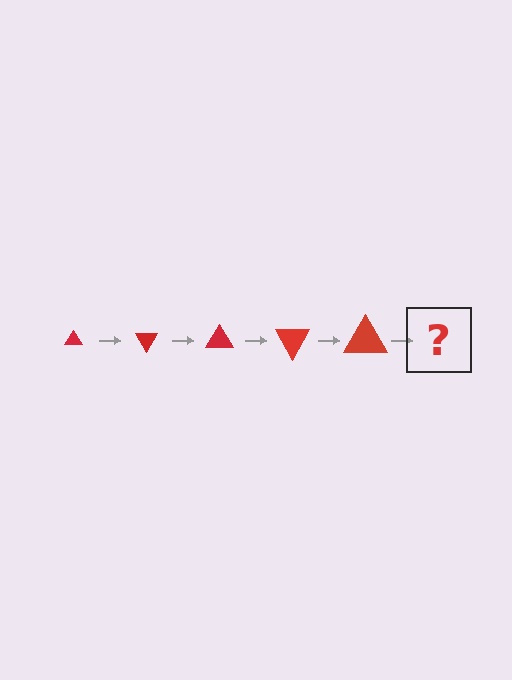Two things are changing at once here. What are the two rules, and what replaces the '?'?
The two rules are that the triangle grows larger each step and it rotates 60 degrees each step. The '?' should be a triangle, larger than the previous one and rotated 300 degrees from the start.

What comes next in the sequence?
The next element should be a triangle, larger than the previous one and rotated 300 degrees from the start.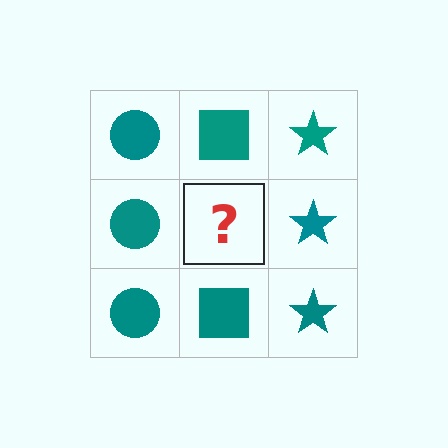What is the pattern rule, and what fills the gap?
The rule is that each column has a consistent shape. The gap should be filled with a teal square.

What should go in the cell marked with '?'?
The missing cell should contain a teal square.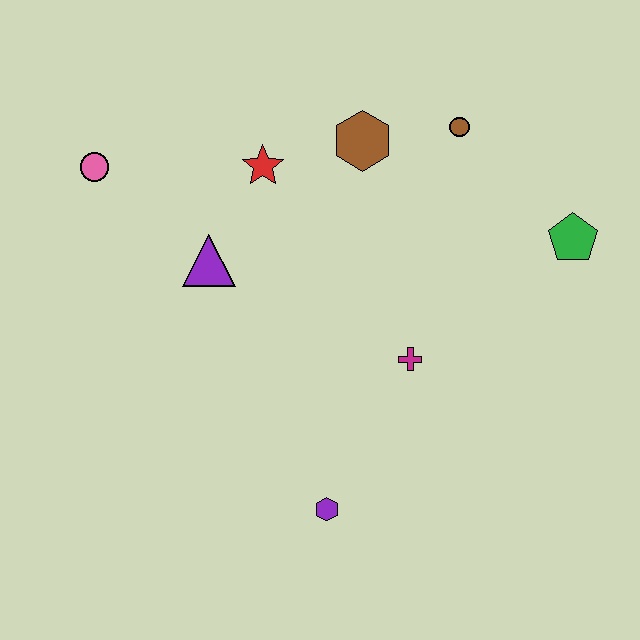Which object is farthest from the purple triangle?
The green pentagon is farthest from the purple triangle.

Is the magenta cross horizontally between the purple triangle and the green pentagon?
Yes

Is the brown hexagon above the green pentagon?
Yes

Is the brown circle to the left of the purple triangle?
No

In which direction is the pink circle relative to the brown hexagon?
The pink circle is to the left of the brown hexagon.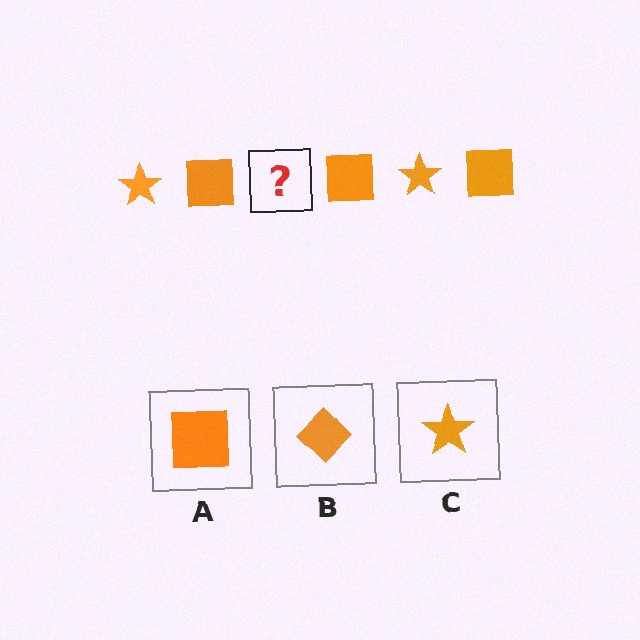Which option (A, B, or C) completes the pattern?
C.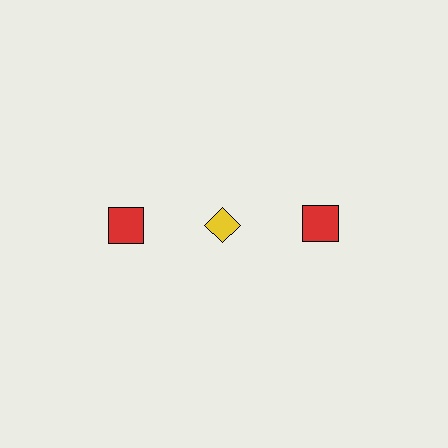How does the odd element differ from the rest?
It differs in both color (yellow instead of red) and shape (diamond instead of square).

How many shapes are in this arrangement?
There are 3 shapes arranged in a grid pattern.